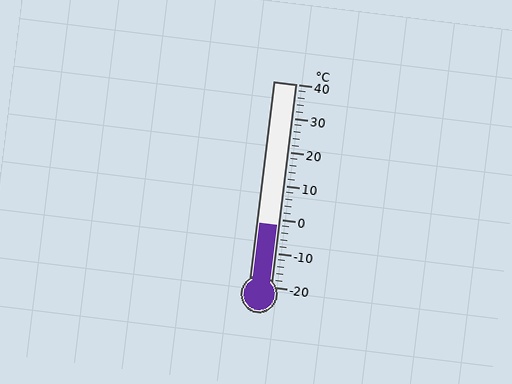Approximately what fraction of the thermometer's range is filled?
The thermometer is filled to approximately 30% of its range.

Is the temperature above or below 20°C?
The temperature is below 20°C.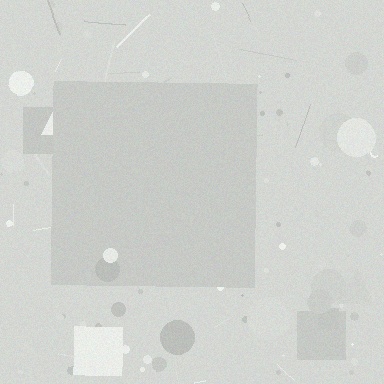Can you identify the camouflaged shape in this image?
The camouflaged shape is a square.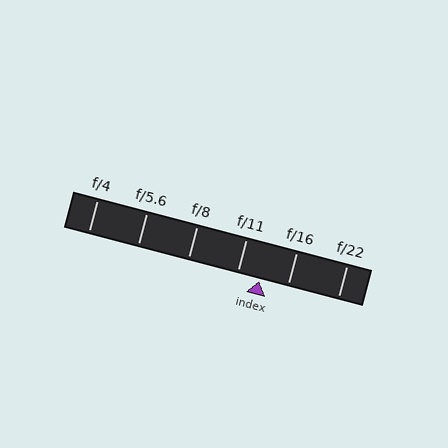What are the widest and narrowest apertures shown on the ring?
The widest aperture shown is f/4 and the narrowest is f/22.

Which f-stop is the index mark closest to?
The index mark is closest to f/11.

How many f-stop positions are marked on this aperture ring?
There are 6 f-stop positions marked.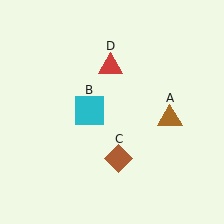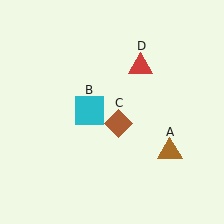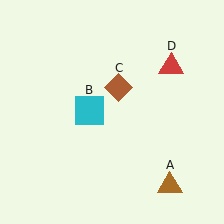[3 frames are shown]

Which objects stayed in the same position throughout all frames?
Cyan square (object B) remained stationary.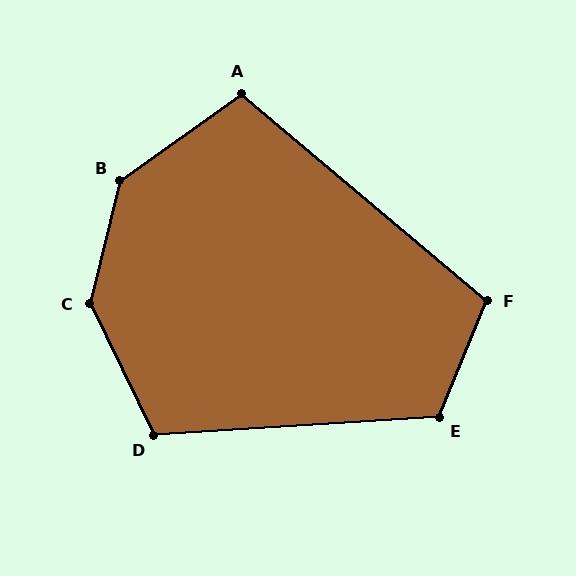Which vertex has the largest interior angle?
C, at approximately 140 degrees.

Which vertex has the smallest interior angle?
A, at approximately 104 degrees.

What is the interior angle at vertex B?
Approximately 139 degrees (obtuse).